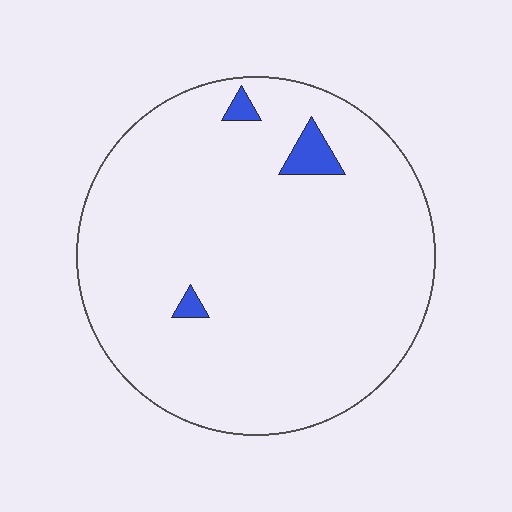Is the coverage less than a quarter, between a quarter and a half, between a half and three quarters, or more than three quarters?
Less than a quarter.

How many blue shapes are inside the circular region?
3.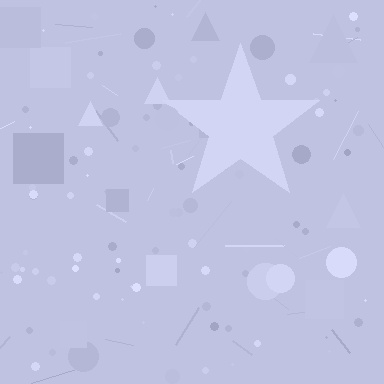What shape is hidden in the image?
A star is hidden in the image.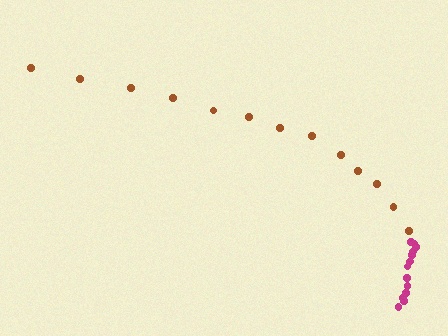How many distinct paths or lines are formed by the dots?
There are 2 distinct paths.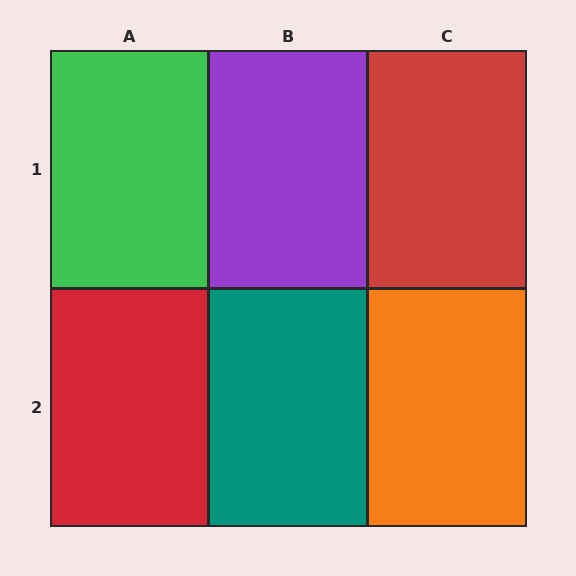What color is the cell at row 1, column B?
Purple.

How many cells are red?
2 cells are red.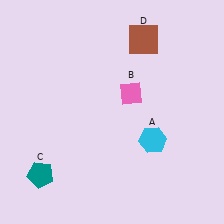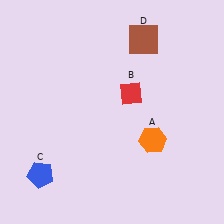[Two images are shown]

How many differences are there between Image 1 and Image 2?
There are 3 differences between the two images.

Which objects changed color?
A changed from cyan to orange. B changed from pink to red. C changed from teal to blue.